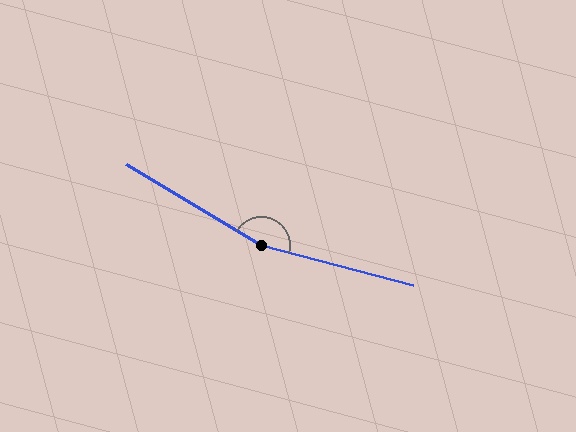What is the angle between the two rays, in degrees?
Approximately 164 degrees.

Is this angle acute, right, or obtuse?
It is obtuse.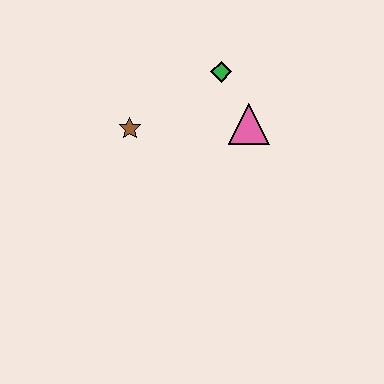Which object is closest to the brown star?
The green diamond is closest to the brown star.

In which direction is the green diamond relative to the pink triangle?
The green diamond is above the pink triangle.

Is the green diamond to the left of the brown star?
No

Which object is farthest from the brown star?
The pink triangle is farthest from the brown star.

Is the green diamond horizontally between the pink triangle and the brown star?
Yes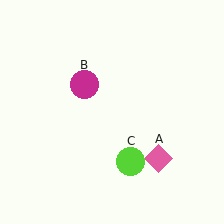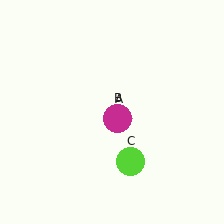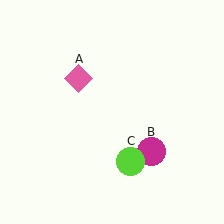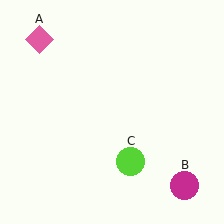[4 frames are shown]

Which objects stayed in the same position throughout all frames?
Lime circle (object C) remained stationary.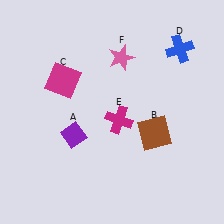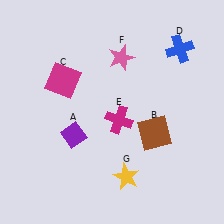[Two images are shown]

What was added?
A yellow star (G) was added in Image 2.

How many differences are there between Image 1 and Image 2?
There is 1 difference between the two images.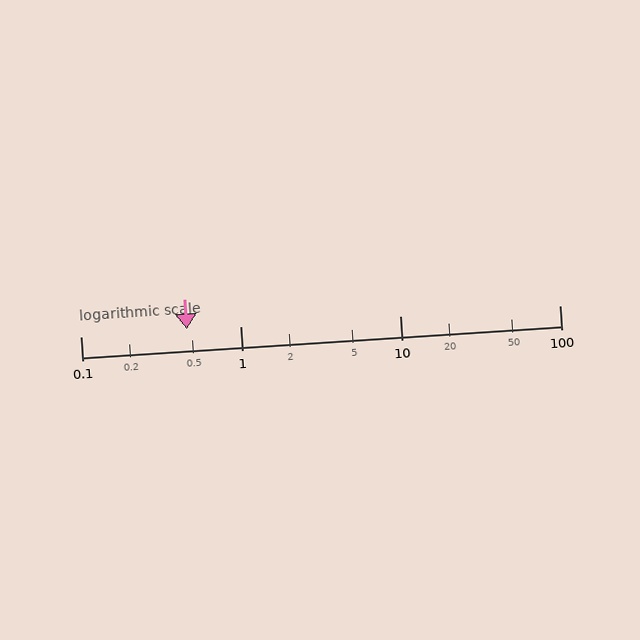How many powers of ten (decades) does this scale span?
The scale spans 3 decades, from 0.1 to 100.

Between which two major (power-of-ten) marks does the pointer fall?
The pointer is between 0.1 and 1.